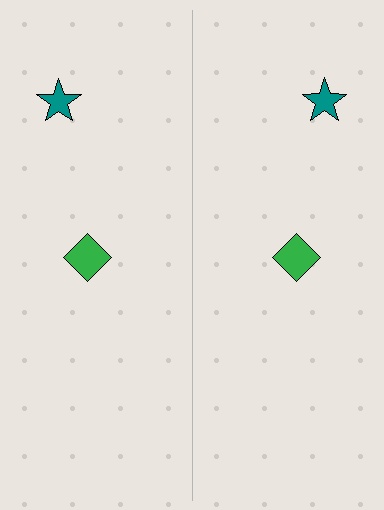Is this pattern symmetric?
Yes, this pattern has bilateral (reflection) symmetry.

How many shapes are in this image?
There are 4 shapes in this image.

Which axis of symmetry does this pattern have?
The pattern has a vertical axis of symmetry running through the center of the image.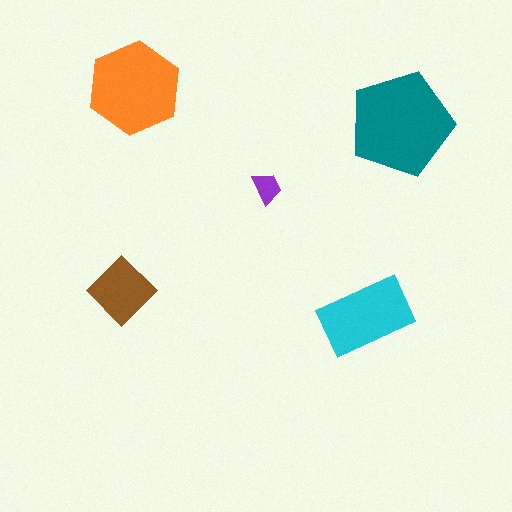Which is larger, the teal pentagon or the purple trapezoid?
The teal pentagon.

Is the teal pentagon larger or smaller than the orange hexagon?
Larger.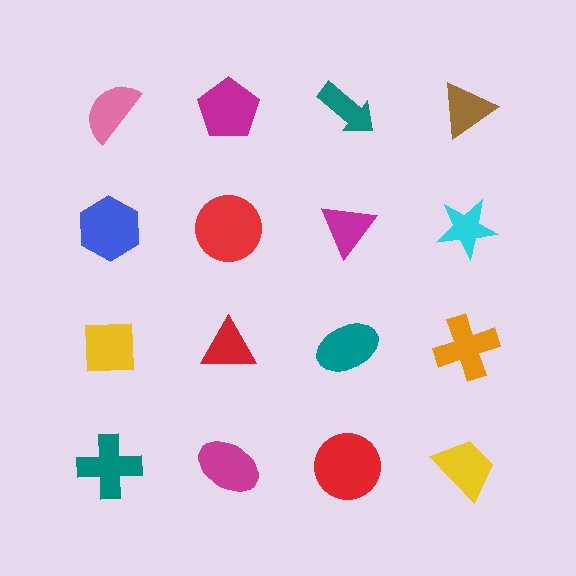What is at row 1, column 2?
A magenta pentagon.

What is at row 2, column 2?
A red circle.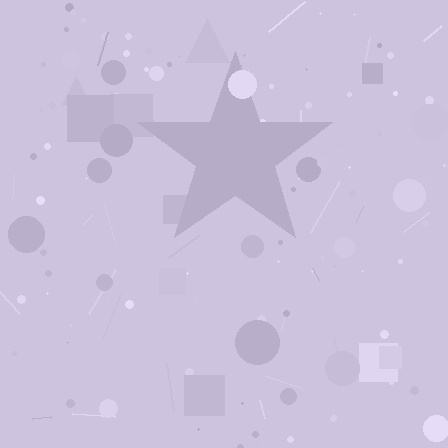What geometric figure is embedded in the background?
A star is embedded in the background.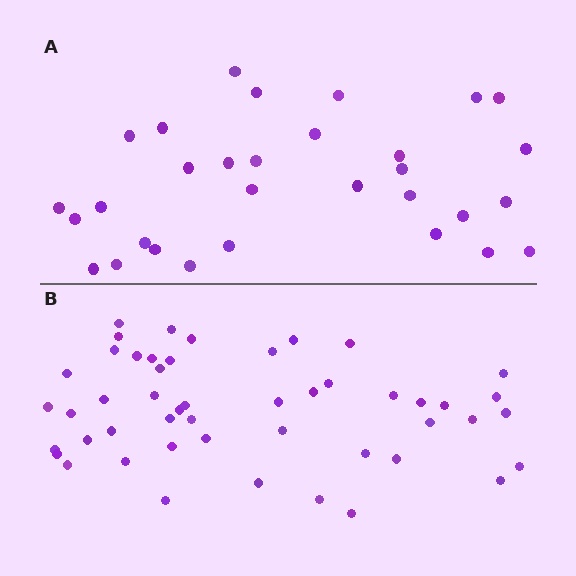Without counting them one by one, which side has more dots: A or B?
Region B (the bottom region) has more dots.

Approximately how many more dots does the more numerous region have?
Region B has approximately 20 more dots than region A.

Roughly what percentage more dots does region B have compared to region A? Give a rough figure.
About 60% more.